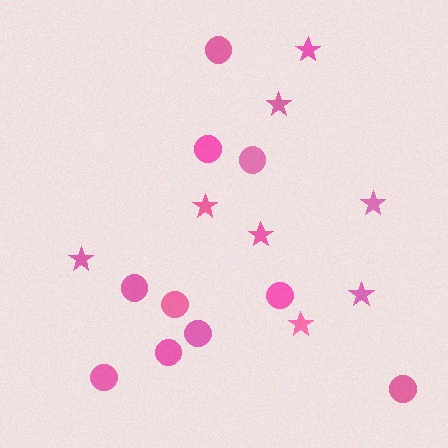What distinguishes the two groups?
There are 2 groups: one group of circles (10) and one group of stars (8).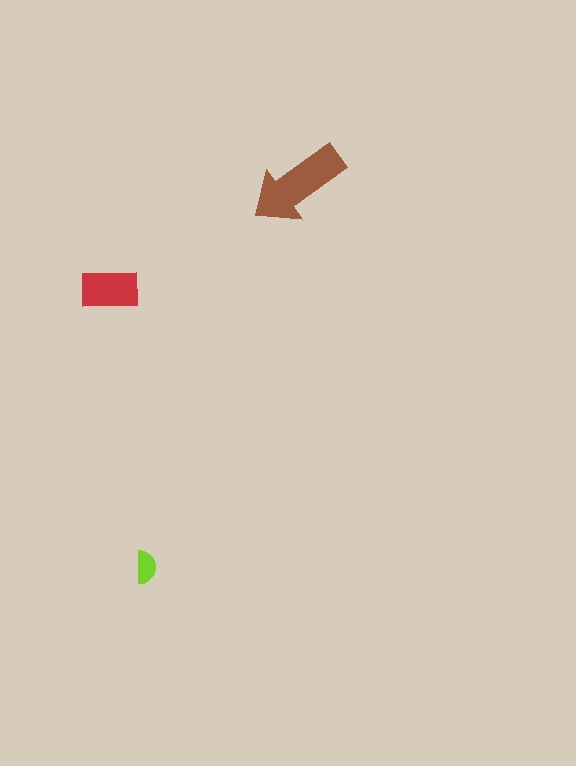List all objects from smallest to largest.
The lime semicircle, the red rectangle, the brown arrow.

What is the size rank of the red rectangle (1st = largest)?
2nd.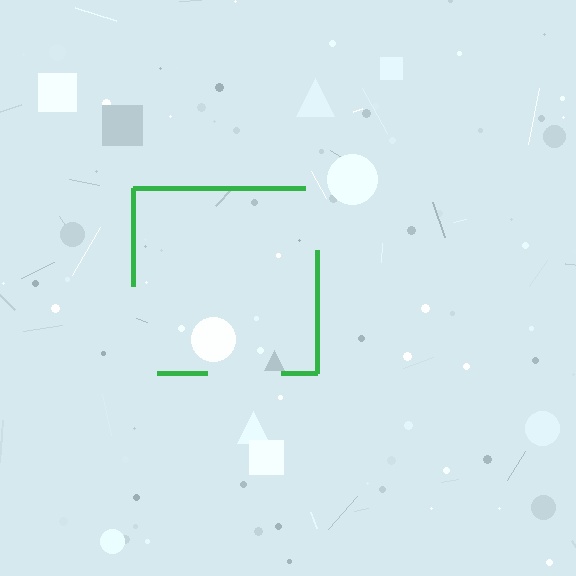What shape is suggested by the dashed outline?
The dashed outline suggests a square.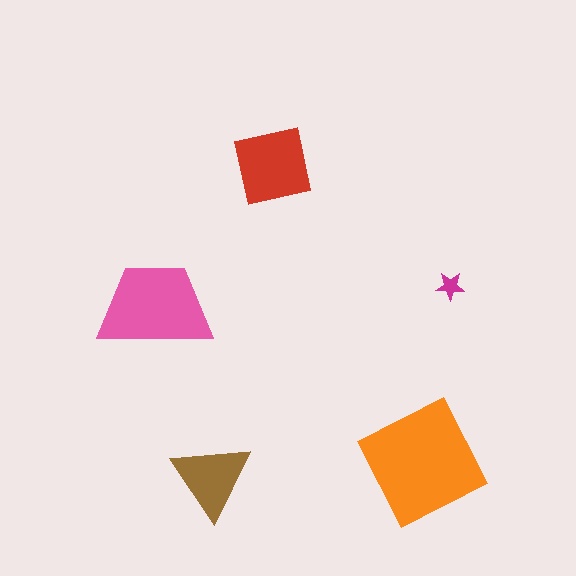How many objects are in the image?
There are 5 objects in the image.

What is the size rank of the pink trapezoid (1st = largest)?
2nd.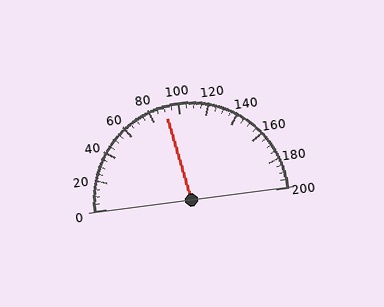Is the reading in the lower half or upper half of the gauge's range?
The reading is in the lower half of the range (0 to 200).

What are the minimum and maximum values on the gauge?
The gauge ranges from 0 to 200.